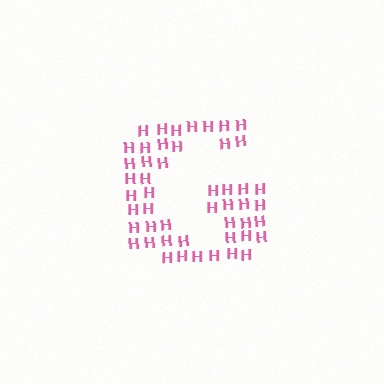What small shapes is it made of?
It is made of small letter H's.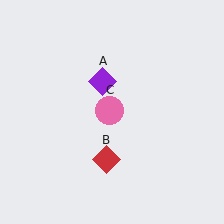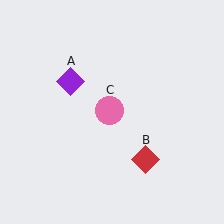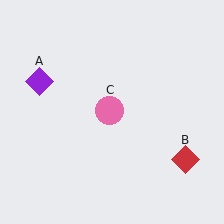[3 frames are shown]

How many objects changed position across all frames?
2 objects changed position: purple diamond (object A), red diamond (object B).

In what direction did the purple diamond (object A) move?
The purple diamond (object A) moved left.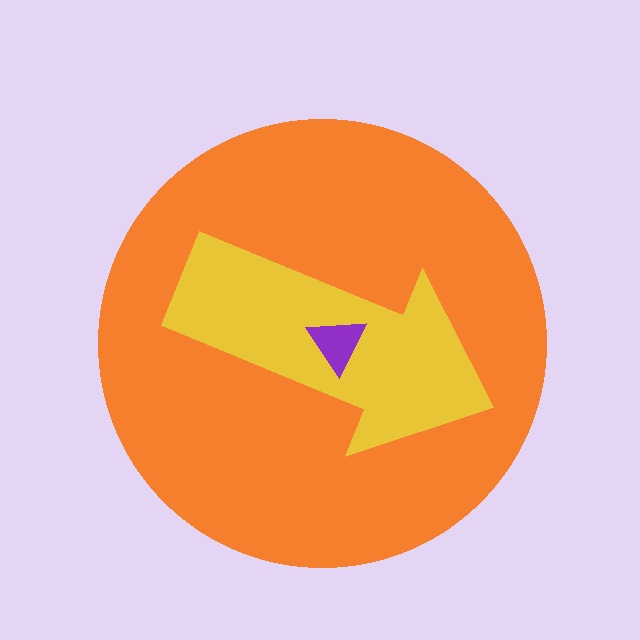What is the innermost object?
The purple triangle.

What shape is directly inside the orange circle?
The yellow arrow.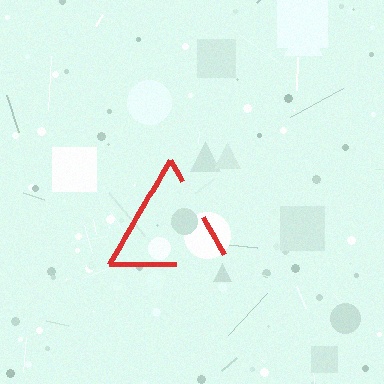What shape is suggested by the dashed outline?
The dashed outline suggests a triangle.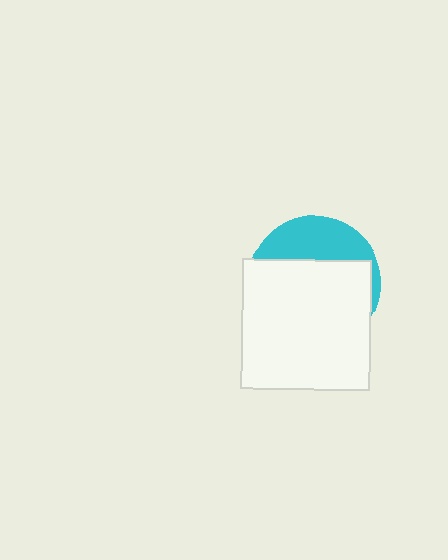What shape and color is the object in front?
The object in front is a white square.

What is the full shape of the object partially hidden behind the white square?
The partially hidden object is a cyan circle.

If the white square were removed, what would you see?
You would see the complete cyan circle.